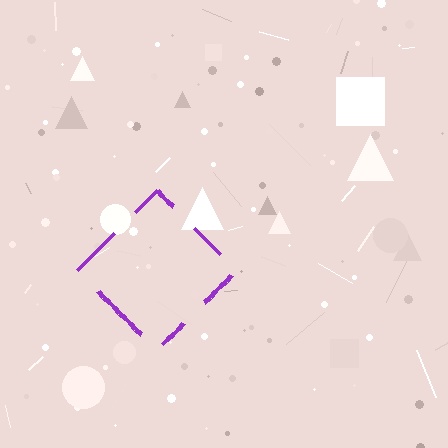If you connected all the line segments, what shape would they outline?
They would outline a diamond.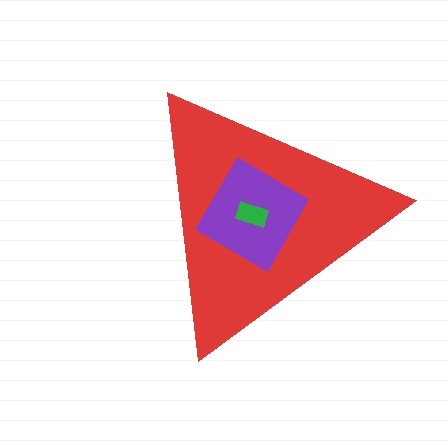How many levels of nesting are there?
3.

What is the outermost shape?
The red triangle.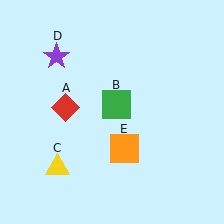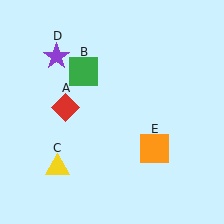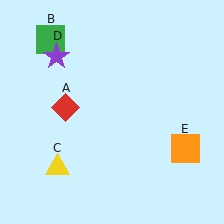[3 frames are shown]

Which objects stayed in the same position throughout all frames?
Red diamond (object A) and yellow triangle (object C) and purple star (object D) remained stationary.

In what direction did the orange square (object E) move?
The orange square (object E) moved right.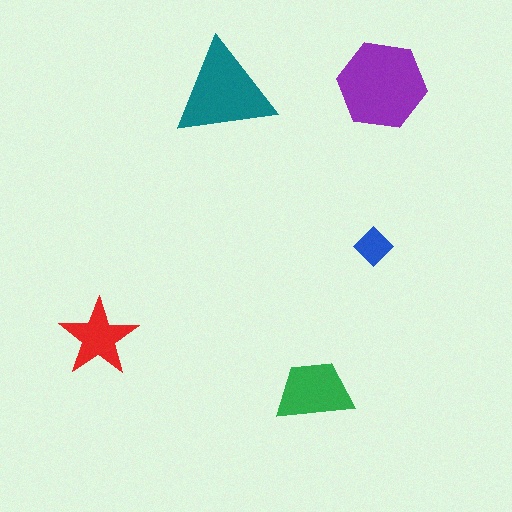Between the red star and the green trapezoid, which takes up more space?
The green trapezoid.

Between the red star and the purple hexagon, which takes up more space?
The purple hexagon.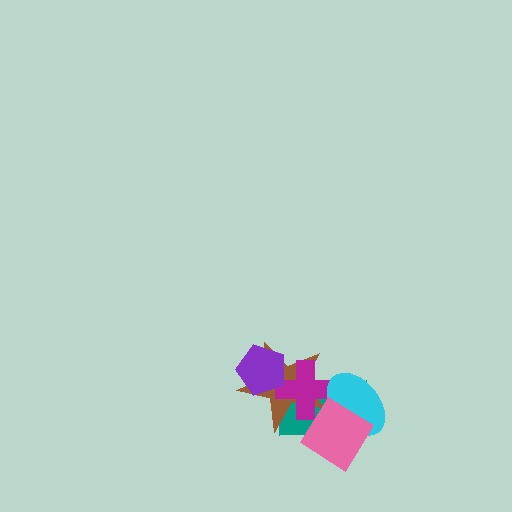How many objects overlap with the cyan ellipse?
4 objects overlap with the cyan ellipse.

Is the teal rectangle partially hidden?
Yes, it is partially covered by another shape.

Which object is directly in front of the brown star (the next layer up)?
The magenta cross is directly in front of the brown star.